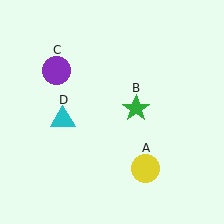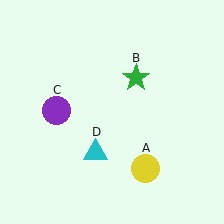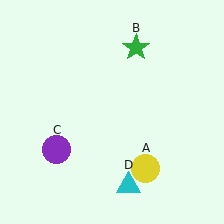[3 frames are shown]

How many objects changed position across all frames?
3 objects changed position: green star (object B), purple circle (object C), cyan triangle (object D).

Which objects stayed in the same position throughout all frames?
Yellow circle (object A) remained stationary.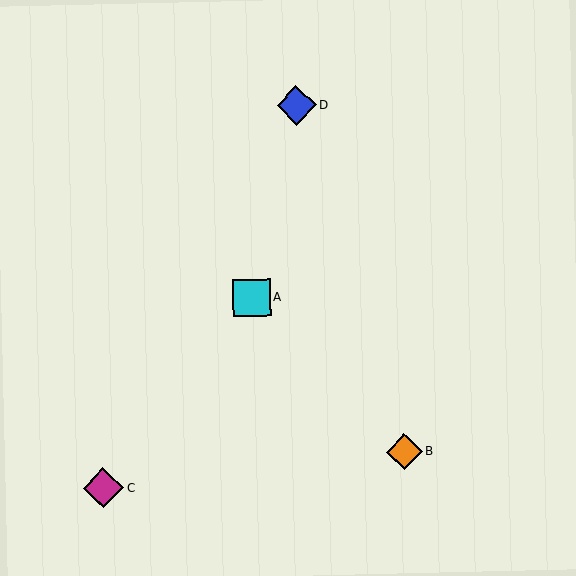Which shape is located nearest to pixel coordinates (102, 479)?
The magenta diamond (labeled C) at (103, 488) is nearest to that location.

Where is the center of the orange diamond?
The center of the orange diamond is at (404, 452).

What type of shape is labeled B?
Shape B is an orange diamond.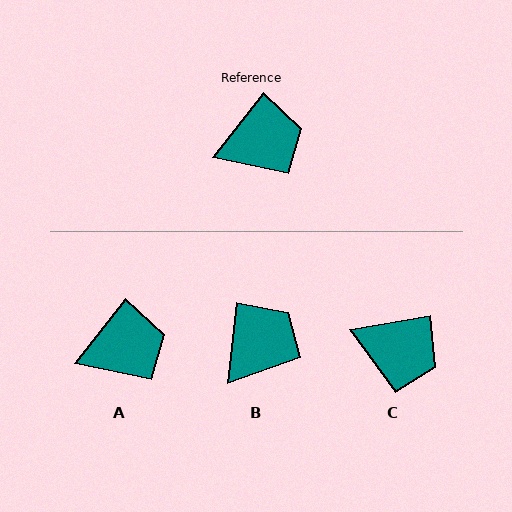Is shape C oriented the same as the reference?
No, it is off by about 41 degrees.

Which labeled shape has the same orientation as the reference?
A.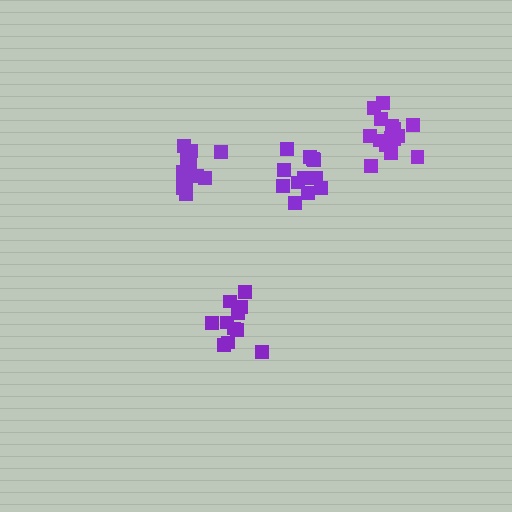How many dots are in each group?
Group 1: 11 dots, Group 2: 12 dots, Group 3: 13 dots, Group 4: 15 dots (51 total).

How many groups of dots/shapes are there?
There are 4 groups.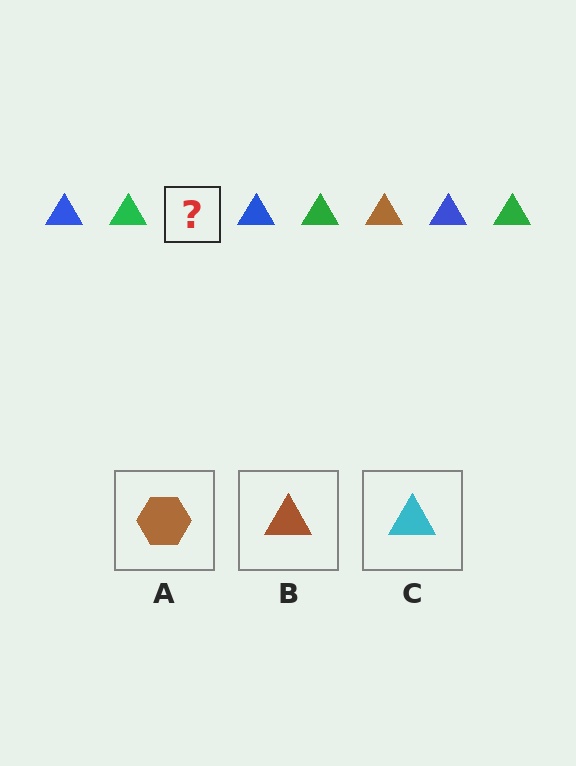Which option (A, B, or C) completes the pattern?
B.